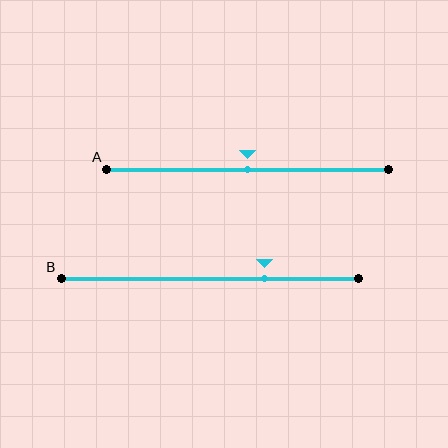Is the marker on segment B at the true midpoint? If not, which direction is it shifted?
No, the marker on segment B is shifted to the right by about 18% of the segment length.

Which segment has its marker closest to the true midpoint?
Segment A has its marker closest to the true midpoint.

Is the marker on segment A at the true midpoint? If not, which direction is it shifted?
Yes, the marker on segment A is at the true midpoint.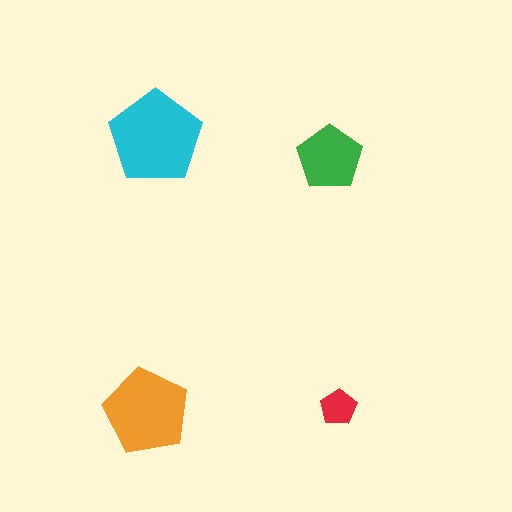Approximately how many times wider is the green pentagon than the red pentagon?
About 2 times wider.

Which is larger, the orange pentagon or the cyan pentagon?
The cyan one.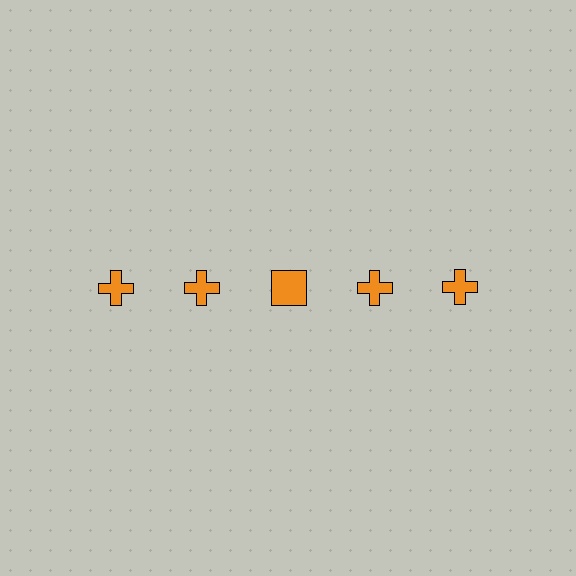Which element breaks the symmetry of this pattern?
The orange square in the top row, center column breaks the symmetry. All other shapes are orange crosses.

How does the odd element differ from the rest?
It has a different shape: square instead of cross.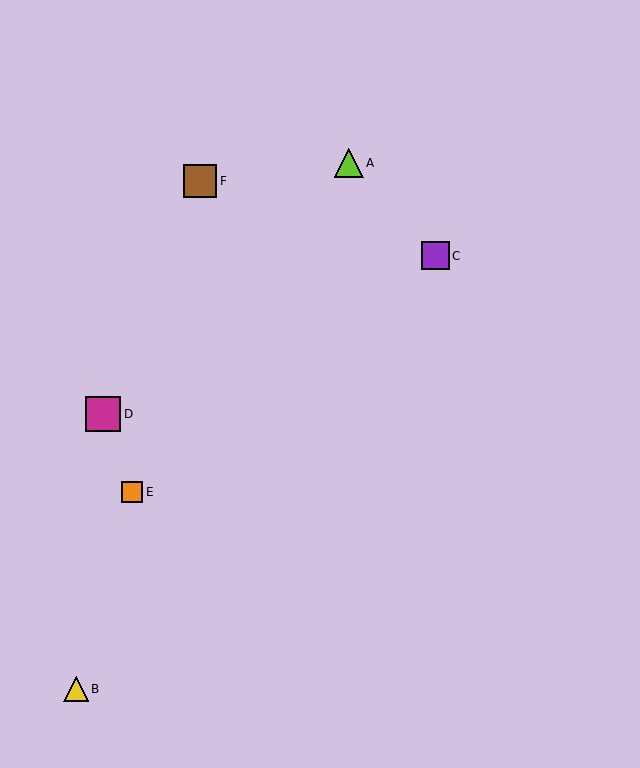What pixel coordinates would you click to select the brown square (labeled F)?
Click at (200, 181) to select the brown square F.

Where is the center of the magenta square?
The center of the magenta square is at (103, 414).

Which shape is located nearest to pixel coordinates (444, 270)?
The purple square (labeled C) at (436, 256) is nearest to that location.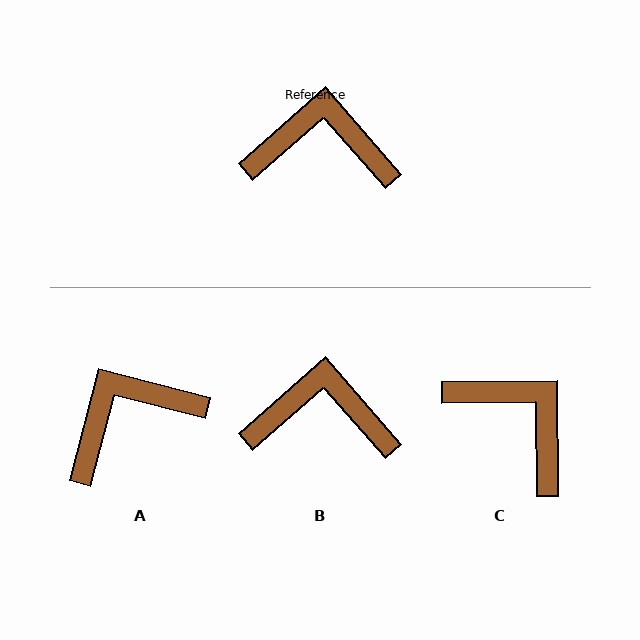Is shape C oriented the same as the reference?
No, it is off by about 41 degrees.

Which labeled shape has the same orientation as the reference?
B.